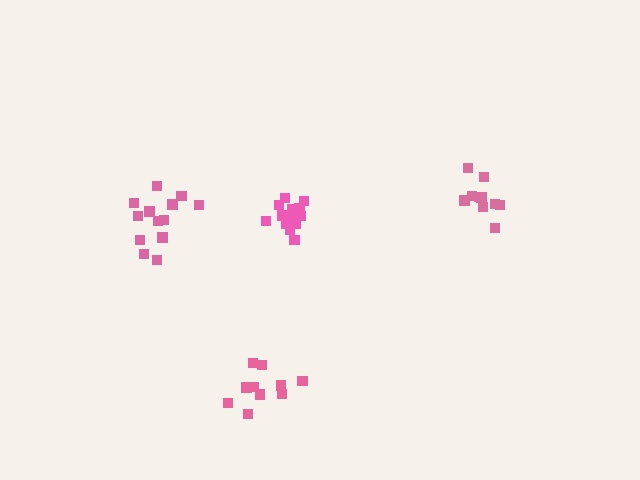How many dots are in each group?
Group 1: 10 dots, Group 2: 13 dots, Group 3: 10 dots, Group 4: 13 dots (46 total).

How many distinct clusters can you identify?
There are 4 distinct clusters.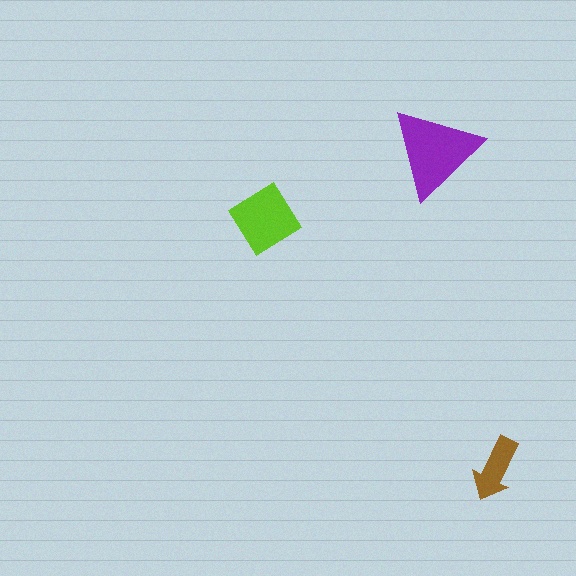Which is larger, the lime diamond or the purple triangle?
The purple triangle.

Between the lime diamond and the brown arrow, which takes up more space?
The lime diamond.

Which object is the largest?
The purple triangle.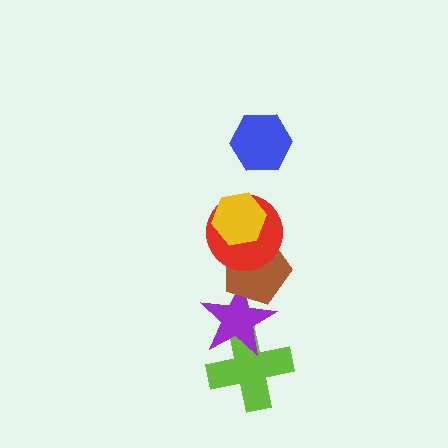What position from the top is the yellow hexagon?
The yellow hexagon is 2nd from the top.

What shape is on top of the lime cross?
The purple star is on top of the lime cross.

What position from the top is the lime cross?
The lime cross is 6th from the top.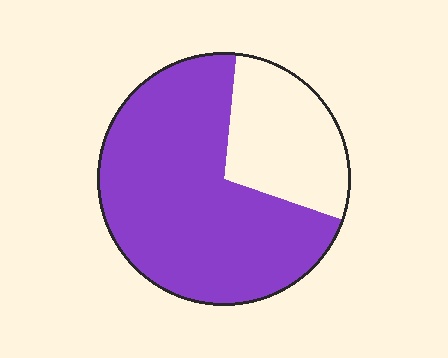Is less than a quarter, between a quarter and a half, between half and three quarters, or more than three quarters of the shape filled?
Between half and three quarters.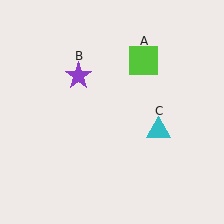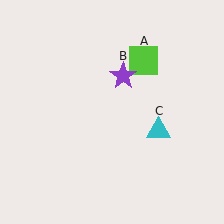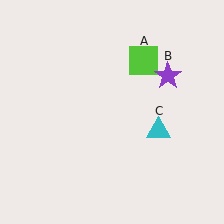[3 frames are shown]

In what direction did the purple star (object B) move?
The purple star (object B) moved right.